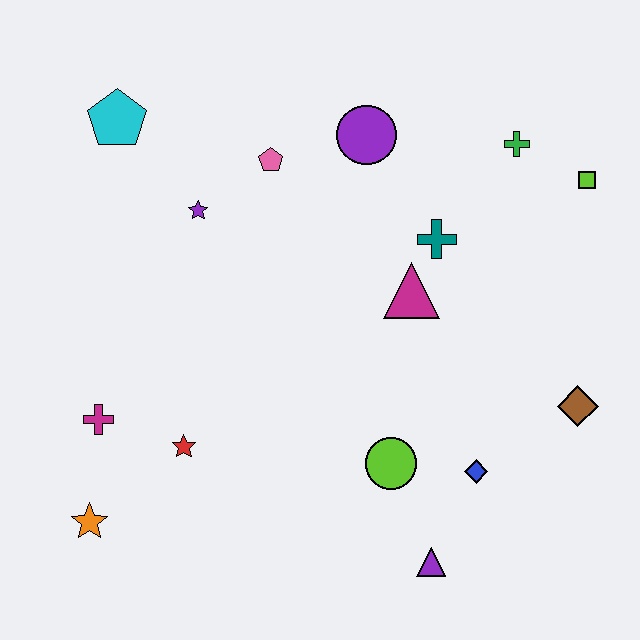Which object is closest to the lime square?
The green cross is closest to the lime square.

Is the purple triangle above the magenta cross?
No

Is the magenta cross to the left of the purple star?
Yes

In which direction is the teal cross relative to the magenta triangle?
The teal cross is above the magenta triangle.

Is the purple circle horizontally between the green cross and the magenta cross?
Yes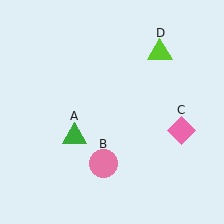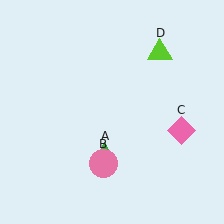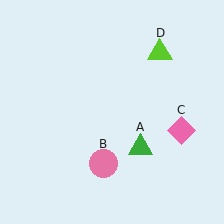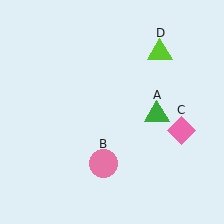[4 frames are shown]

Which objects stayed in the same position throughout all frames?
Pink circle (object B) and pink diamond (object C) and lime triangle (object D) remained stationary.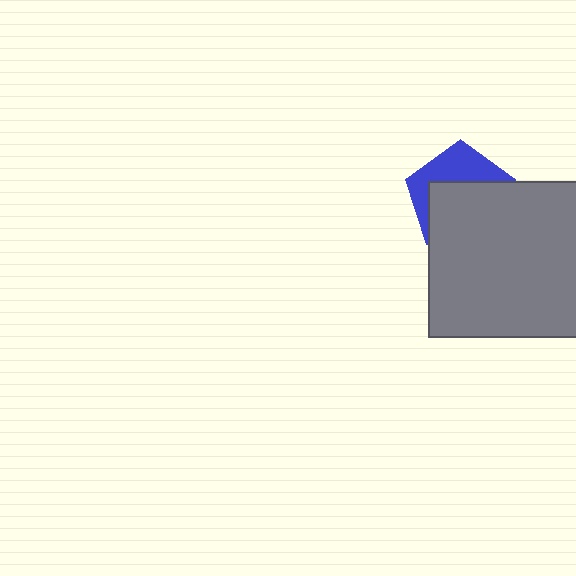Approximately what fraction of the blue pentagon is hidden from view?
Roughly 61% of the blue pentagon is hidden behind the gray square.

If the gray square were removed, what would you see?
You would see the complete blue pentagon.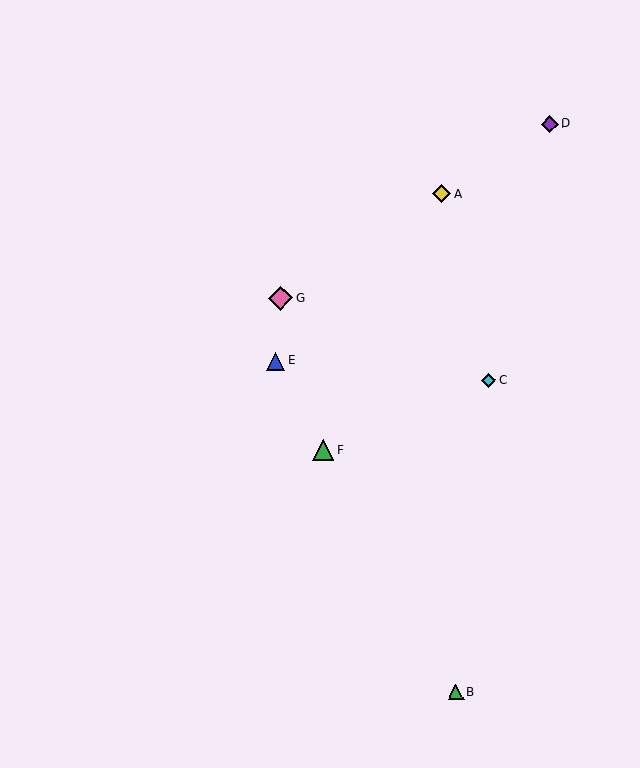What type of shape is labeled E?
Shape E is a blue triangle.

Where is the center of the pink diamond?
The center of the pink diamond is at (281, 298).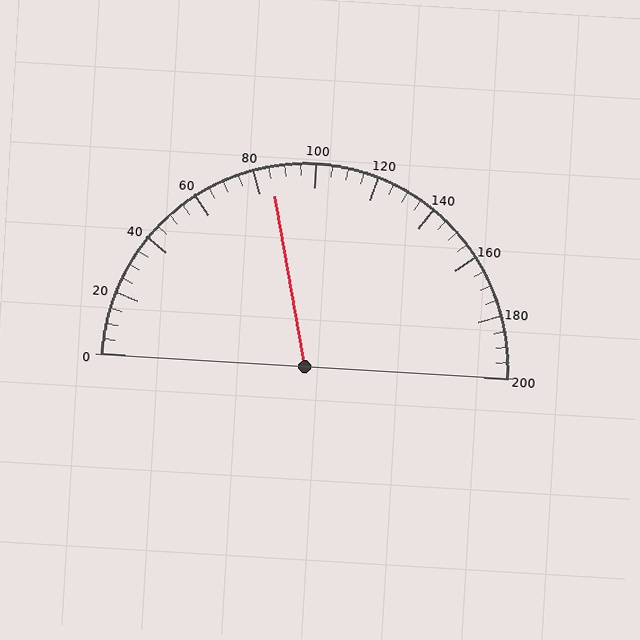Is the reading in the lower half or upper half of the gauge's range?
The reading is in the lower half of the range (0 to 200).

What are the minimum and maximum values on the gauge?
The gauge ranges from 0 to 200.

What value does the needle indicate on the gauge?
The needle indicates approximately 85.